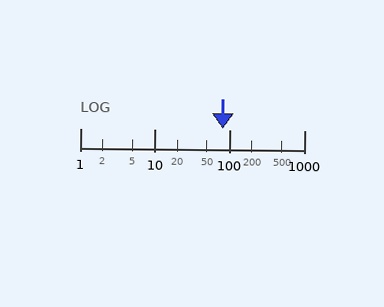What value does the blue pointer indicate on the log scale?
The pointer indicates approximately 82.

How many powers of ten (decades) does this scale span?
The scale spans 3 decades, from 1 to 1000.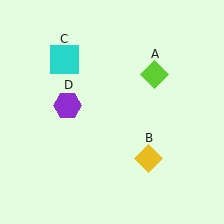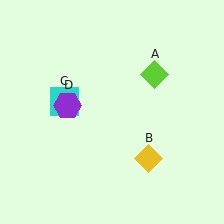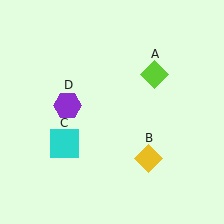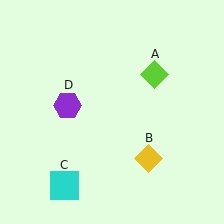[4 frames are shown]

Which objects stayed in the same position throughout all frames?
Lime diamond (object A) and yellow diamond (object B) and purple hexagon (object D) remained stationary.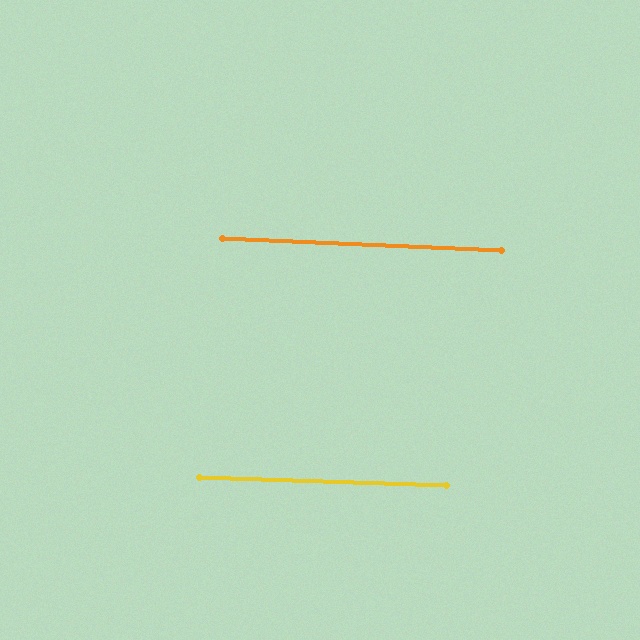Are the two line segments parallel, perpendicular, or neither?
Parallel — their directions differ by only 0.6°.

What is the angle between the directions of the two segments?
Approximately 1 degree.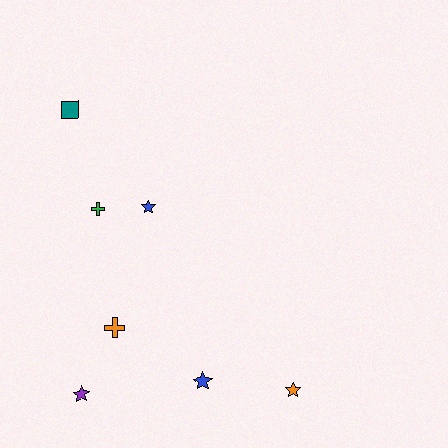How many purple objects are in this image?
There is 1 purple object.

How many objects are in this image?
There are 7 objects.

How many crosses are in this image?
There are 2 crosses.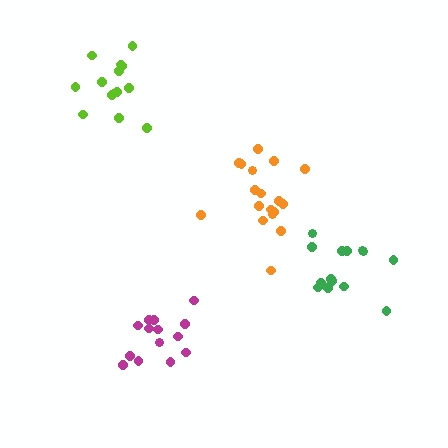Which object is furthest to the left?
The lime cluster is leftmost.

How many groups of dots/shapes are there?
There are 4 groups.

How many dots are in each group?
Group 1: 14 dots, Group 2: 14 dots, Group 3: 18 dots, Group 4: 14 dots (60 total).